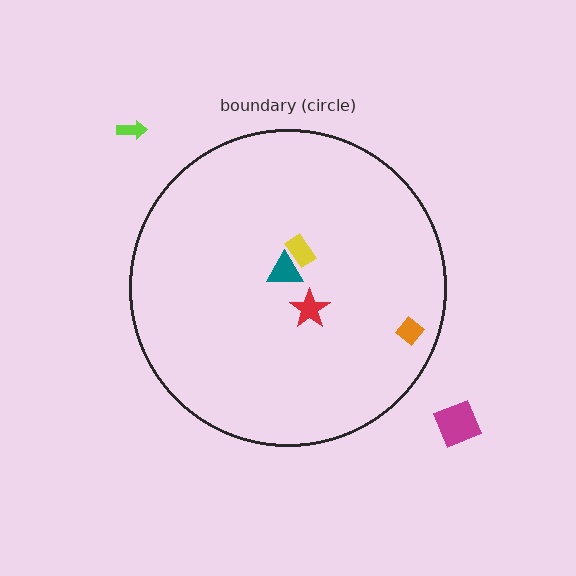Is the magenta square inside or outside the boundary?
Outside.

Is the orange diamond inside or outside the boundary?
Inside.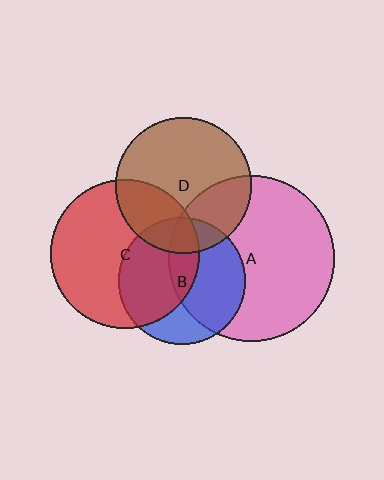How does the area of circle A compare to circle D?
Approximately 1.5 times.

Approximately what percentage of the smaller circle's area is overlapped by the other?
Approximately 50%.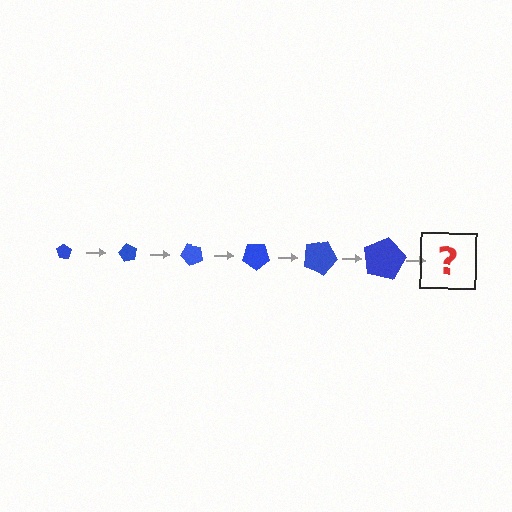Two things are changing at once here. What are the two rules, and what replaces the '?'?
The two rules are that the pentagon grows larger each step and it rotates 60 degrees each step. The '?' should be a pentagon, larger than the previous one and rotated 360 degrees from the start.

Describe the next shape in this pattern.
It should be a pentagon, larger than the previous one and rotated 360 degrees from the start.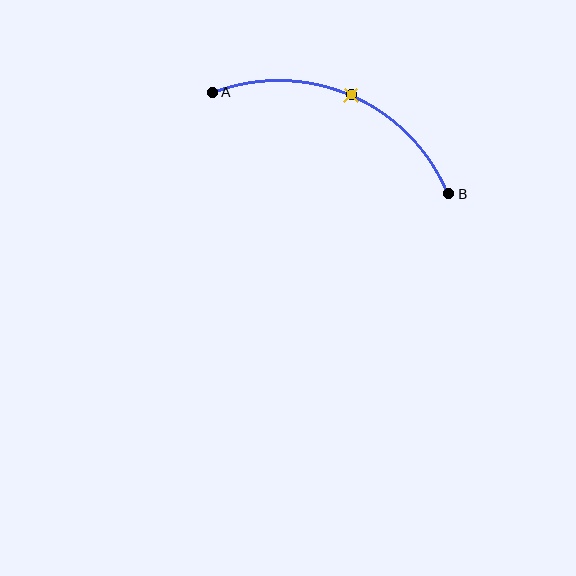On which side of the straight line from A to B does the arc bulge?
The arc bulges above the straight line connecting A and B.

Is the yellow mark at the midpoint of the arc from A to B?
Yes. The yellow mark lies on the arc at equal arc-length from both A and B — it is the arc midpoint.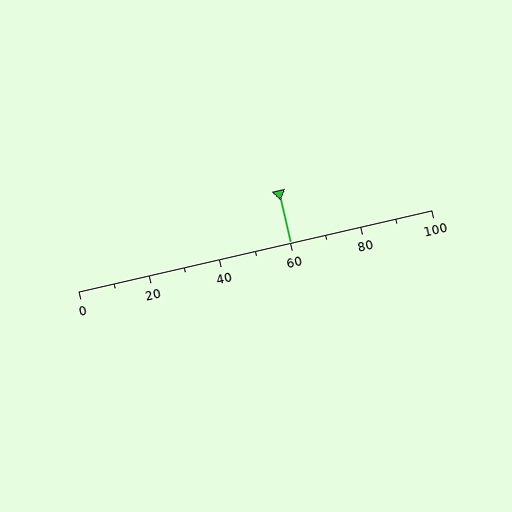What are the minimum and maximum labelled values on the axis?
The axis runs from 0 to 100.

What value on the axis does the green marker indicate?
The marker indicates approximately 60.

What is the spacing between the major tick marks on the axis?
The major ticks are spaced 20 apart.